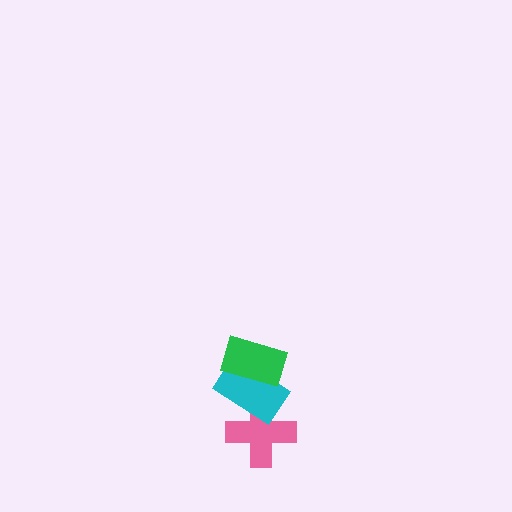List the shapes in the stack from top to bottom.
From top to bottom: the green rectangle, the cyan rectangle, the pink cross.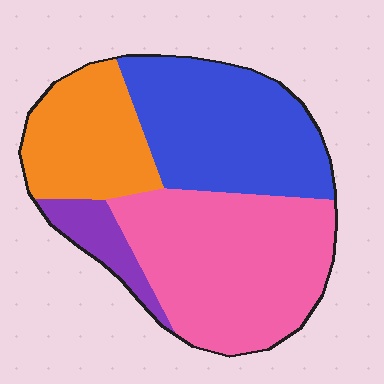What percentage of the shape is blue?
Blue takes up between a sixth and a third of the shape.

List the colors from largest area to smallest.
From largest to smallest: pink, blue, orange, purple.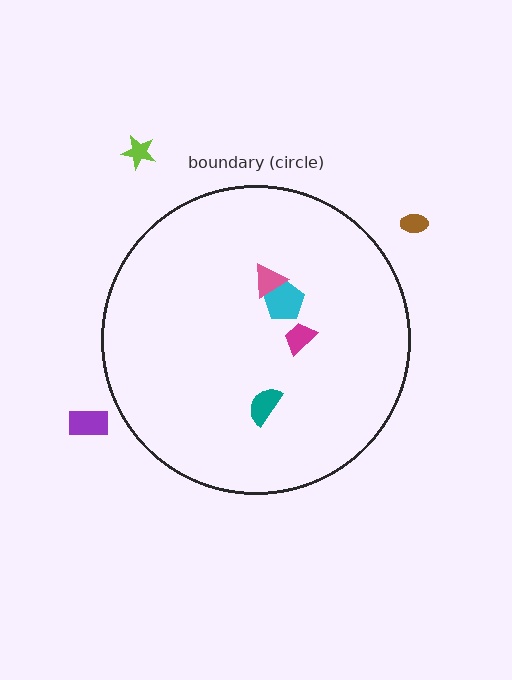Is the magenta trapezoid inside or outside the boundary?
Inside.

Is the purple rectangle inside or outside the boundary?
Outside.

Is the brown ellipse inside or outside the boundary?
Outside.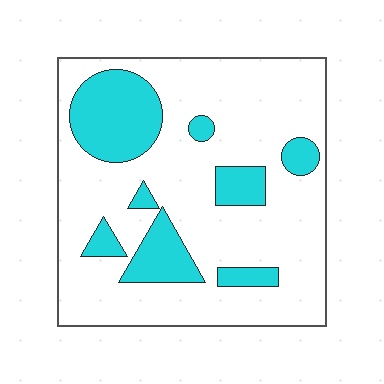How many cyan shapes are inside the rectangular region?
8.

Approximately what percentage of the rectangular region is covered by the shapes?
Approximately 25%.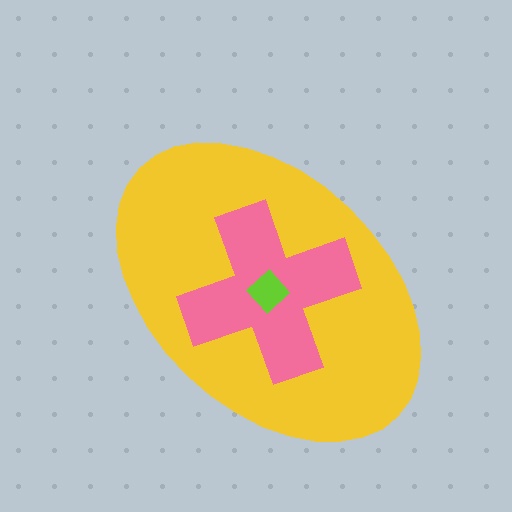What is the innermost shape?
The lime diamond.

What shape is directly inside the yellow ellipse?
The pink cross.